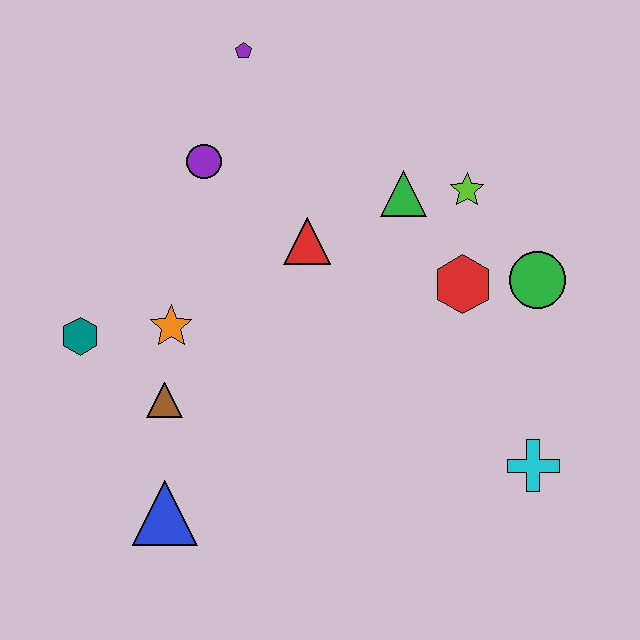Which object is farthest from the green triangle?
The blue triangle is farthest from the green triangle.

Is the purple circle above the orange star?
Yes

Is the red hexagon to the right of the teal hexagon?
Yes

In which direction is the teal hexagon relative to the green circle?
The teal hexagon is to the left of the green circle.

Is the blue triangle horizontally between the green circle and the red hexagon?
No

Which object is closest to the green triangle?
The lime star is closest to the green triangle.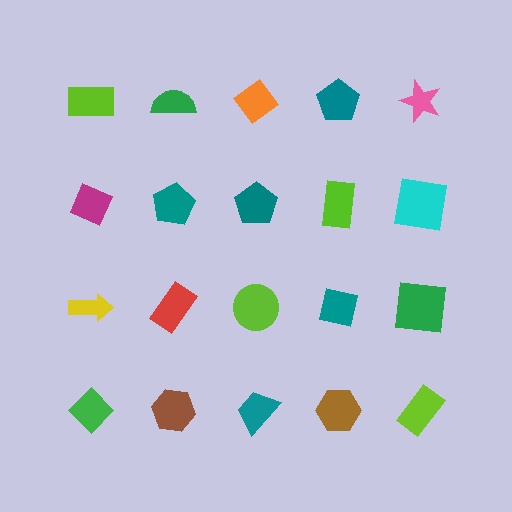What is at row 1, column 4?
A teal pentagon.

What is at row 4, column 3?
A teal trapezoid.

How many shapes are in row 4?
5 shapes.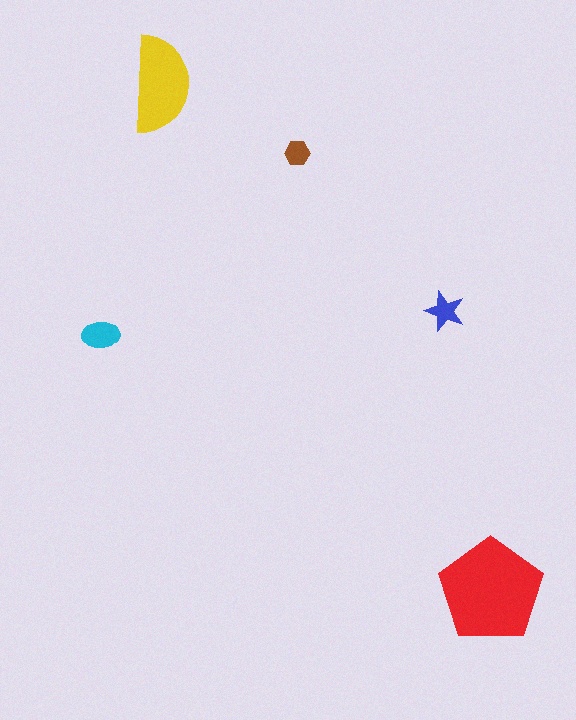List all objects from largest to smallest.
The red pentagon, the yellow semicircle, the cyan ellipse, the blue star, the brown hexagon.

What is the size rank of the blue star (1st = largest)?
4th.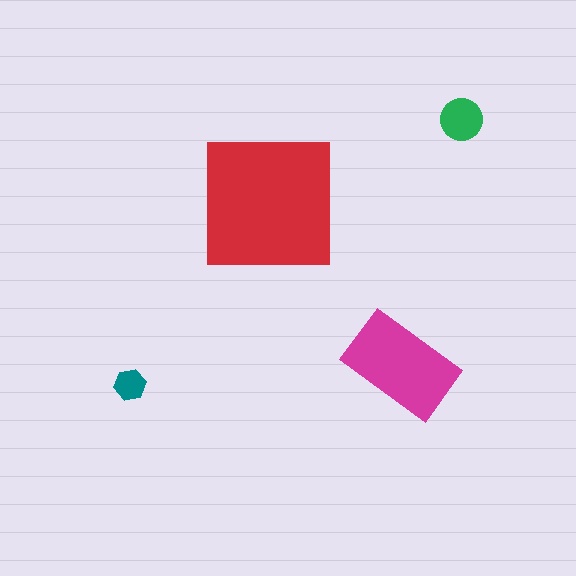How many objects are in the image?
There are 4 objects in the image.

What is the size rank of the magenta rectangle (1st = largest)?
2nd.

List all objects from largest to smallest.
The red square, the magenta rectangle, the green circle, the teal hexagon.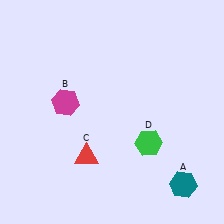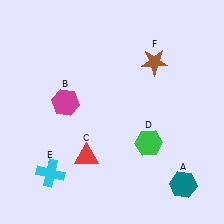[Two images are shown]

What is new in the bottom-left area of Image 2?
A cyan cross (E) was added in the bottom-left area of Image 2.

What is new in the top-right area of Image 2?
A brown star (F) was added in the top-right area of Image 2.